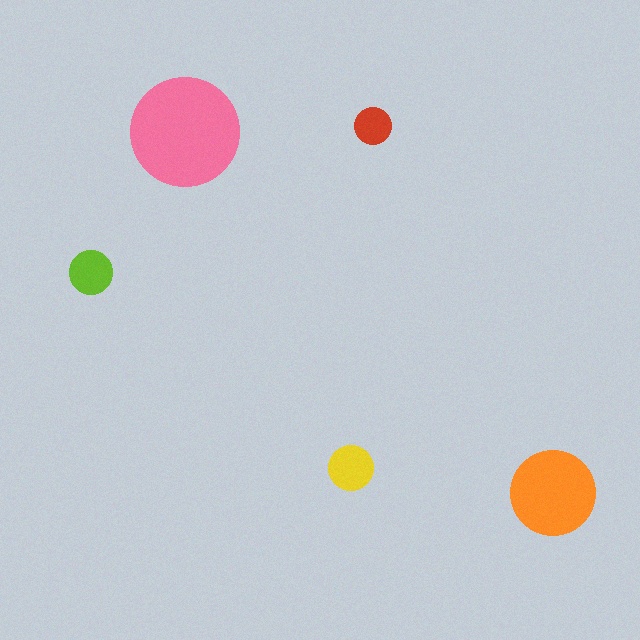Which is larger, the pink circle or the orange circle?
The pink one.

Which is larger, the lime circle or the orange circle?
The orange one.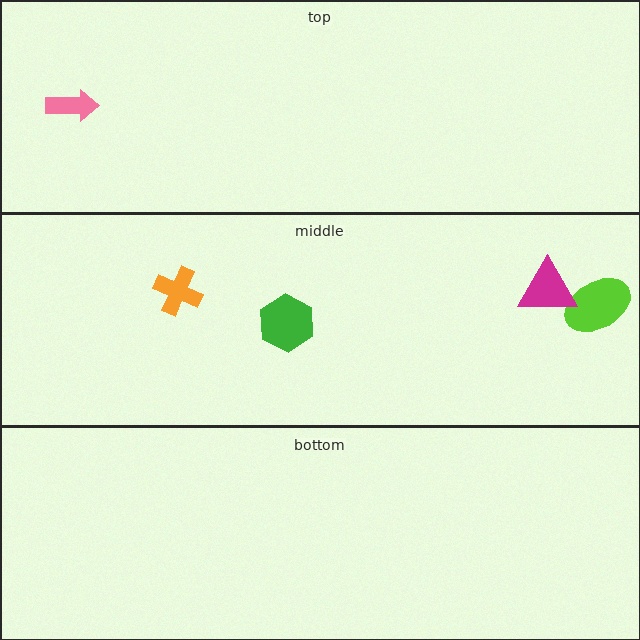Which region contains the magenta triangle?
The middle region.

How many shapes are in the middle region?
4.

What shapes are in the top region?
The pink arrow.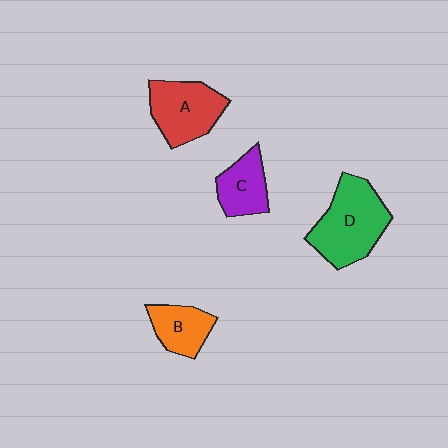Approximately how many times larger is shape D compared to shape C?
Approximately 1.8 times.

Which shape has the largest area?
Shape D (green).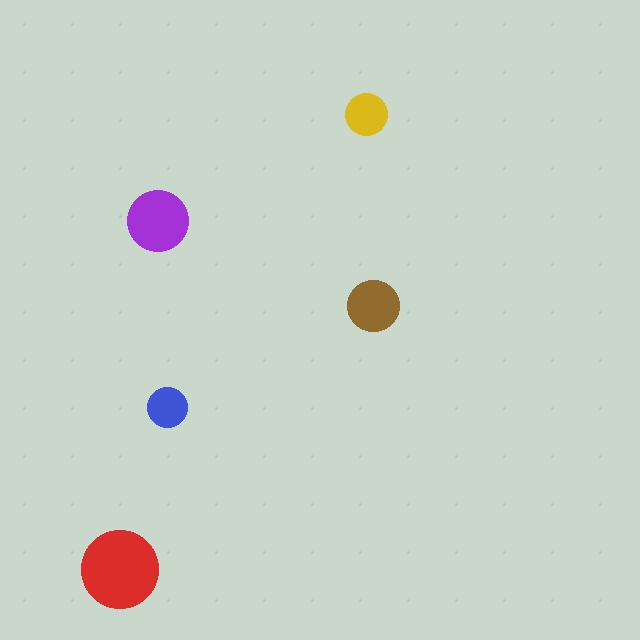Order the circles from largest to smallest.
the red one, the purple one, the brown one, the yellow one, the blue one.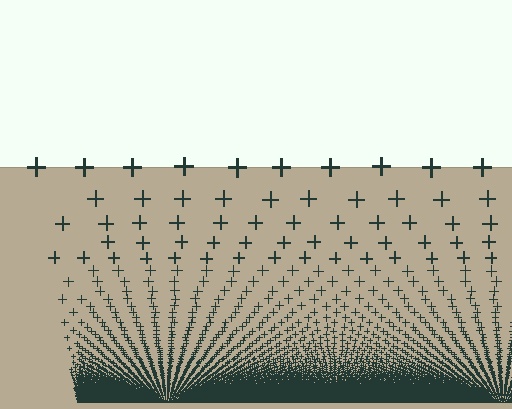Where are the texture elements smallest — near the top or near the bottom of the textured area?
Near the bottom.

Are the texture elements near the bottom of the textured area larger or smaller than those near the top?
Smaller. The gradient is inverted — elements near the bottom are smaller and denser.